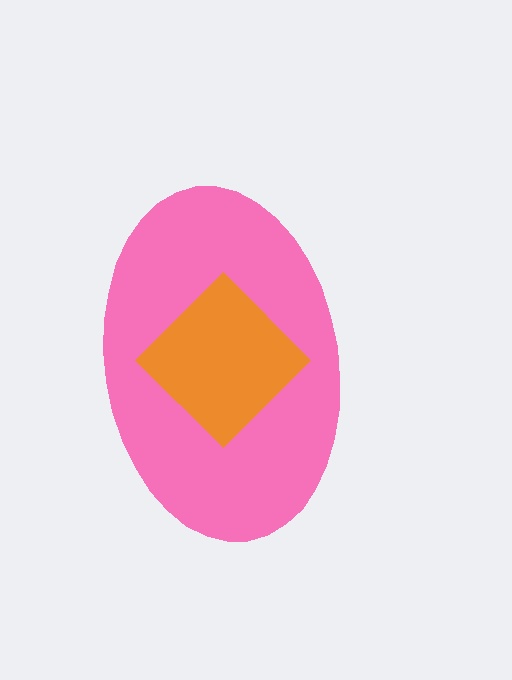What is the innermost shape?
The orange diamond.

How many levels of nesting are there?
2.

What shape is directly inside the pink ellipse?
The orange diamond.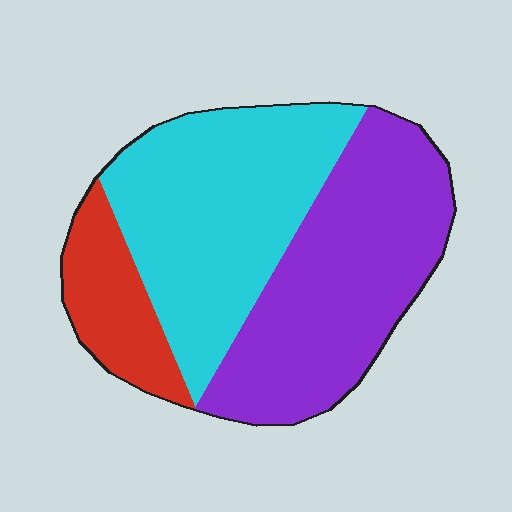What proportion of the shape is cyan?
Cyan covers about 40% of the shape.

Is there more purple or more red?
Purple.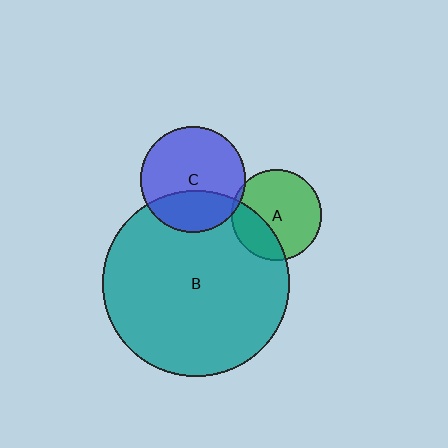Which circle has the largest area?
Circle B (teal).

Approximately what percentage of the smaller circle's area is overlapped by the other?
Approximately 30%.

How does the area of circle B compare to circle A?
Approximately 4.2 times.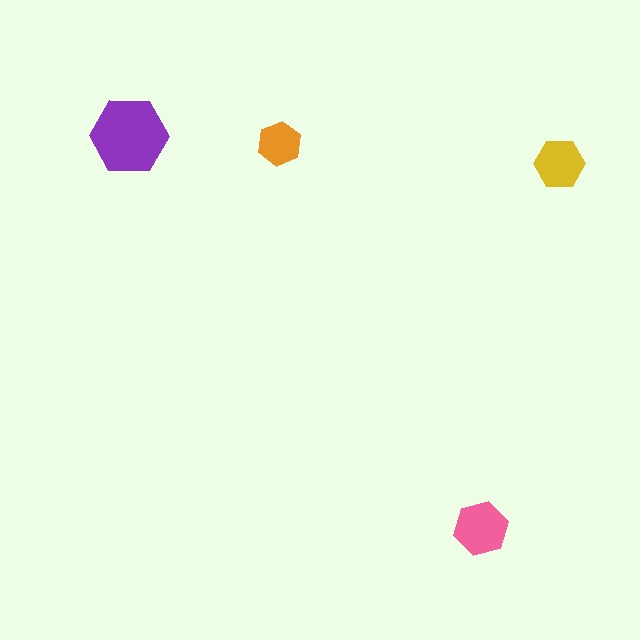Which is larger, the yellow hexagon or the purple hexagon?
The purple one.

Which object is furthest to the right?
The yellow hexagon is rightmost.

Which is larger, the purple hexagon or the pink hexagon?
The purple one.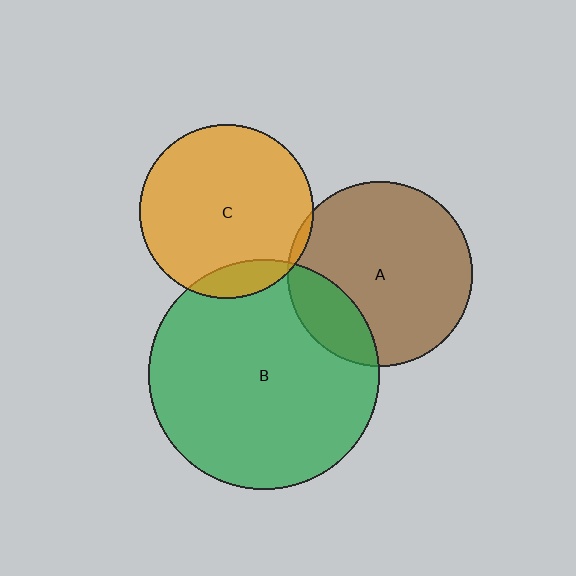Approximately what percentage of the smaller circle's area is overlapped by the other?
Approximately 10%.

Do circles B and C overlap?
Yes.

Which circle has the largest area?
Circle B (green).